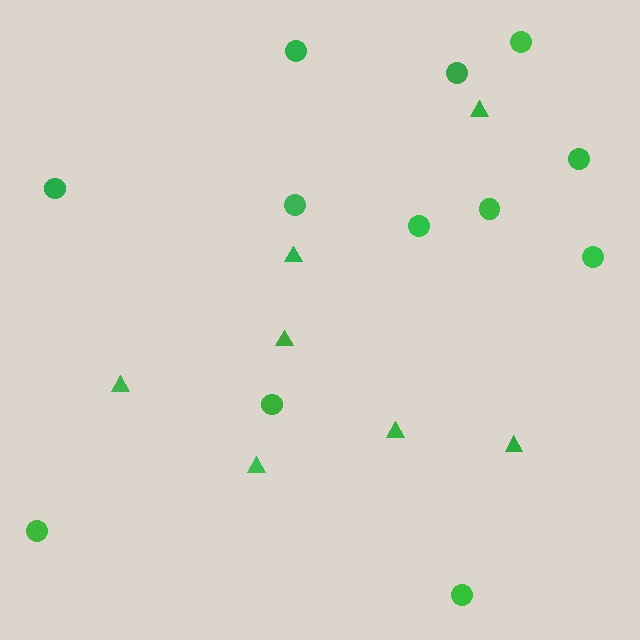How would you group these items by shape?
There are 2 groups: one group of triangles (7) and one group of circles (12).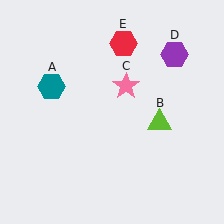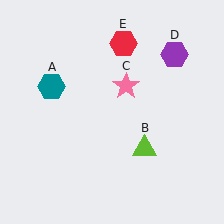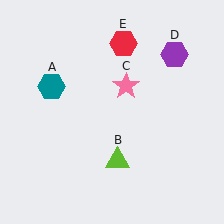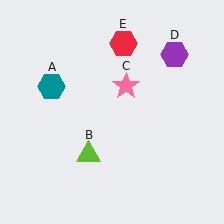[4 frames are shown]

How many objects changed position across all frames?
1 object changed position: lime triangle (object B).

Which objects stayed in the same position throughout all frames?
Teal hexagon (object A) and pink star (object C) and purple hexagon (object D) and red hexagon (object E) remained stationary.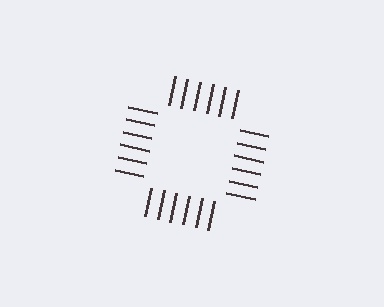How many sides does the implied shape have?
4 sides — the line-ends trace a square.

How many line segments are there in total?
24 — 6 along each of the 4 edges.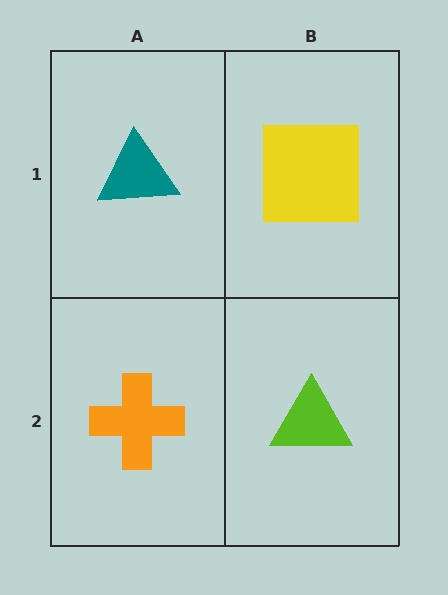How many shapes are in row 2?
2 shapes.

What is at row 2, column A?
An orange cross.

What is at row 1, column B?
A yellow square.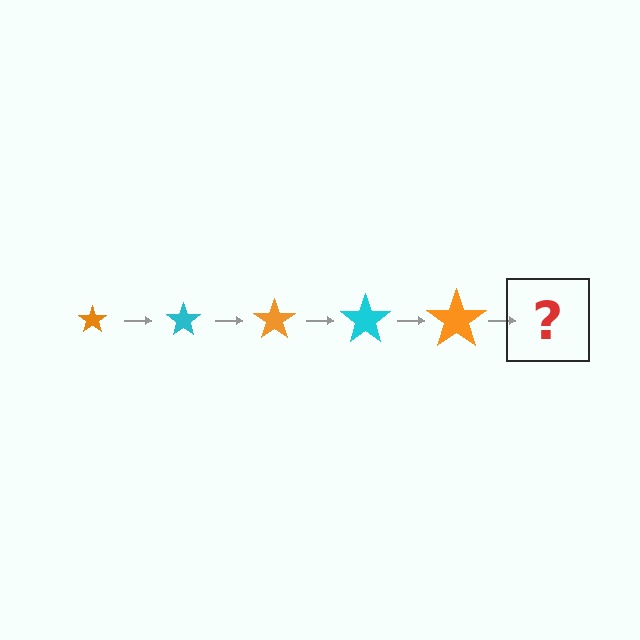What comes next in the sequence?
The next element should be a cyan star, larger than the previous one.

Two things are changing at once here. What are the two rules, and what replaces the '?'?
The two rules are that the star grows larger each step and the color cycles through orange and cyan. The '?' should be a cyan star, larger than the previous one.